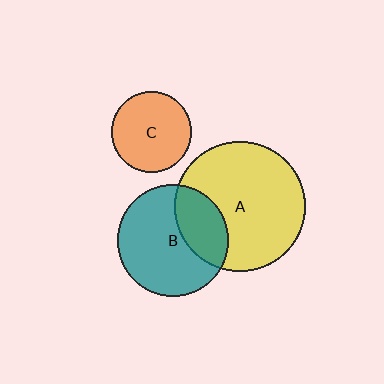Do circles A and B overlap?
Yes.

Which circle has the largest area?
Circle A (yellow).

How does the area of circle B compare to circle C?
Approximately 1.9 times.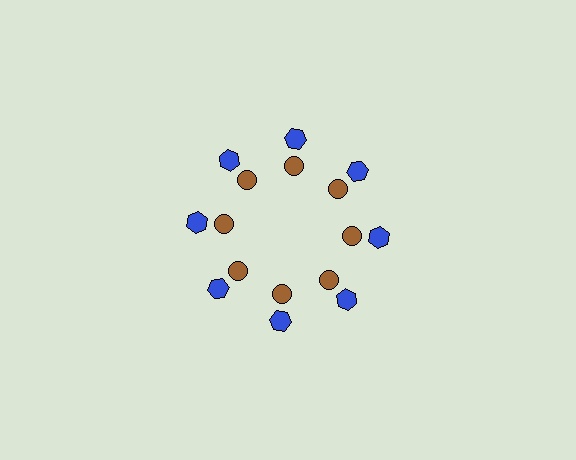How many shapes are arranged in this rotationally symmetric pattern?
There are 16 shapes, arranged in 8 groups of 2.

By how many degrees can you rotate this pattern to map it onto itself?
The pattern maps onto itself every 45 degrees of rotation.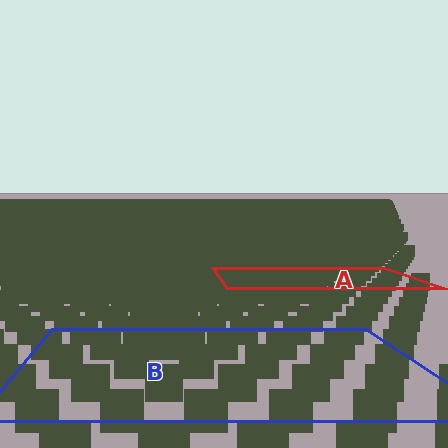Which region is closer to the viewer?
Region B is closer. The texture elements there are larger and more spread out.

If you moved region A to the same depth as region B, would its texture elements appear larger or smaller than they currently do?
They would appear larger. At a closer depth, the same texture elements are projected at a bigger on-screen size.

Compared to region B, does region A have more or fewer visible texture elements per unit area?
Region A has more texture elements per unit area — they are packed more densely because it is farther away.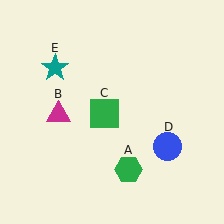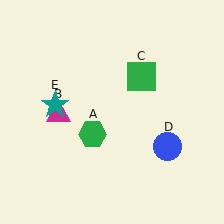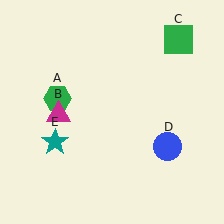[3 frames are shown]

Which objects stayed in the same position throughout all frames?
Magenta triangle (object B) and blue circle (object D) remained stationary.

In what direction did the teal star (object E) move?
The teal star (object E) moved down.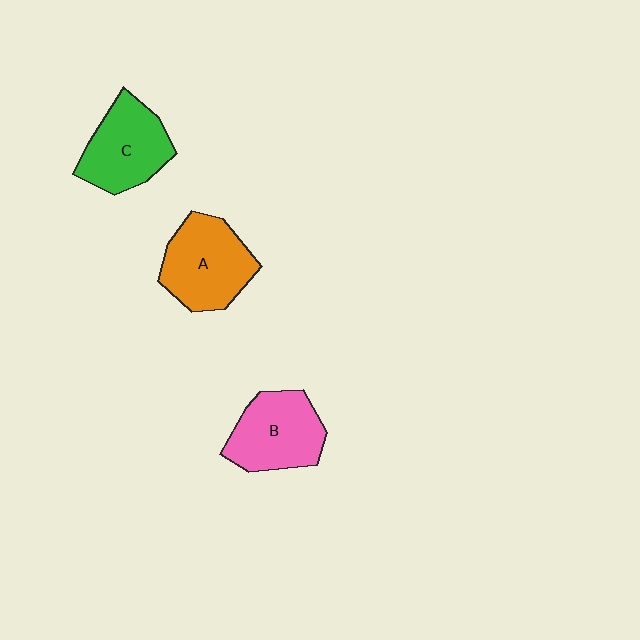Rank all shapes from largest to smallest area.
From largest to smallest: A (orange), B (pink), C (green).